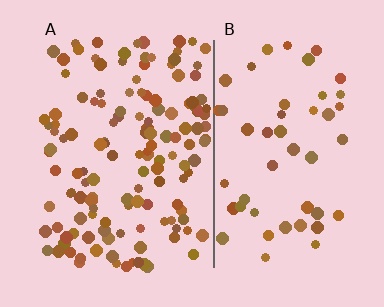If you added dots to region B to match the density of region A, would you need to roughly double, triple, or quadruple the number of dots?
Approximately triple.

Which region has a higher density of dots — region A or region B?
A (the left).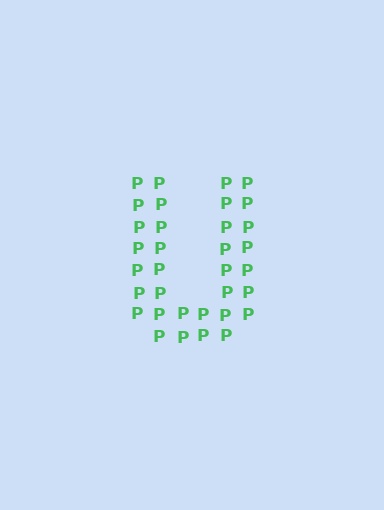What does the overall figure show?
The overall figure shows the letter U.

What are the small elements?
The small elements are letter P's.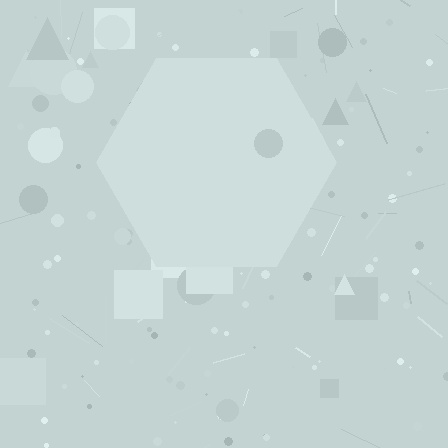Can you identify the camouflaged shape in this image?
The camouflaged shape is a hexagon.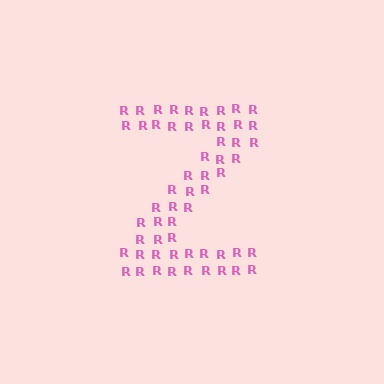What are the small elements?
The small elements are letter R's.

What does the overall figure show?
The overall figure shows the letter Z.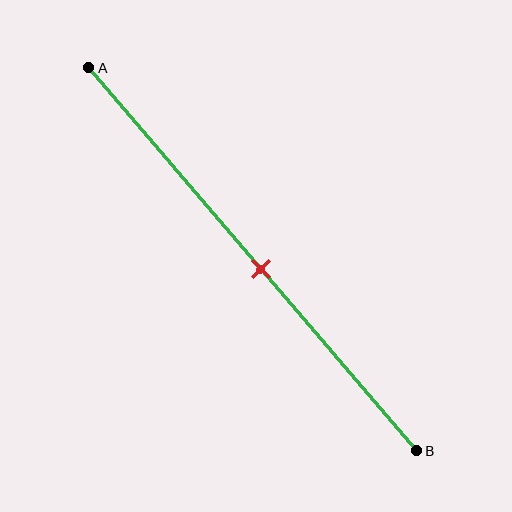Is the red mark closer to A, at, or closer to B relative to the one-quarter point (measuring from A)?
The red mark is closer to point B than the one-quarter point of segment AB.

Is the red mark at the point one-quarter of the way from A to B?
No, the mark is at about 55% from A, not at the 25% one-quarter point.